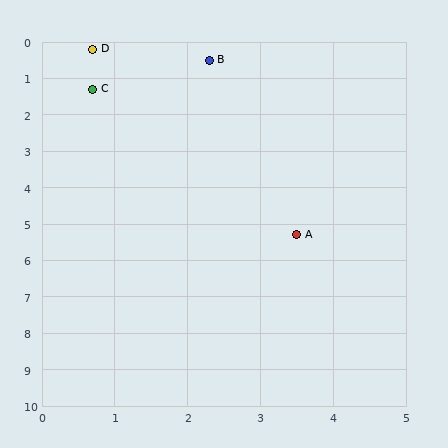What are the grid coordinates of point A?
Point A is at approximately (3.5, 5.3).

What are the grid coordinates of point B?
Point B is at approximately (2.3, 0.5).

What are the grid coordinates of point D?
Point D is at approximately (0.7, 0.2).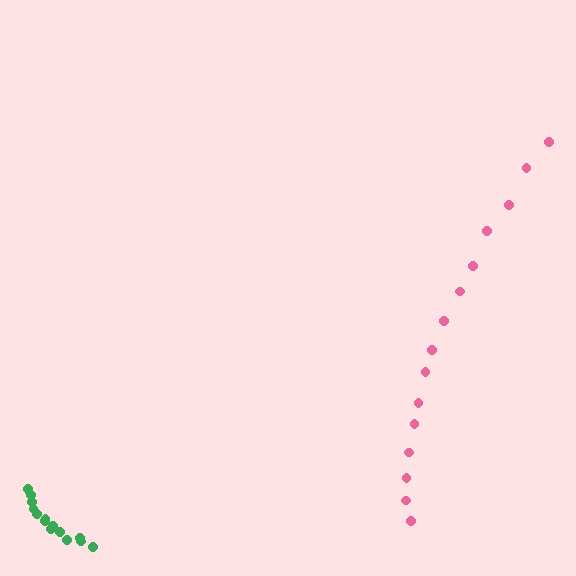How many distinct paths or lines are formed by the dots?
There are 2 distinct paths.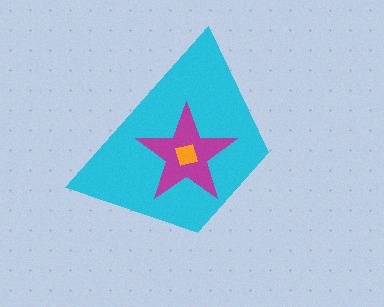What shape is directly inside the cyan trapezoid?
The magenta star.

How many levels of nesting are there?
3.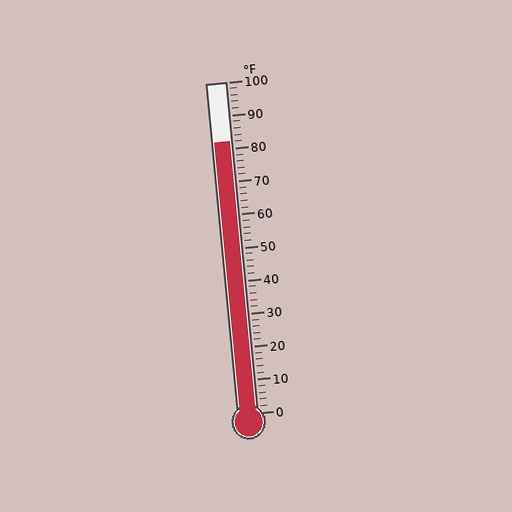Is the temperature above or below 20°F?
The temperature is above 20°F.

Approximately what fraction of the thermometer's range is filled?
The thermometer is filled to approximately 80% of its range.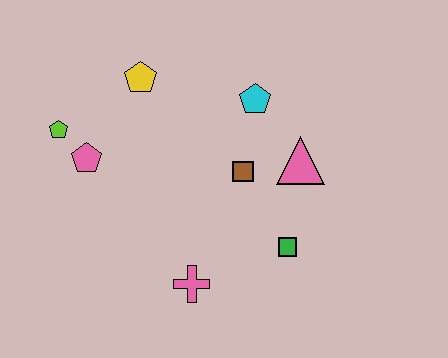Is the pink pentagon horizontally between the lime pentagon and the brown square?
Yes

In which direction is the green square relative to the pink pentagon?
The green square is to the right of the pink pentagon.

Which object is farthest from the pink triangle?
The lime pentagon is farthest from the pink triangle.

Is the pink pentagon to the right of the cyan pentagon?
No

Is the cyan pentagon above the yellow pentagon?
No